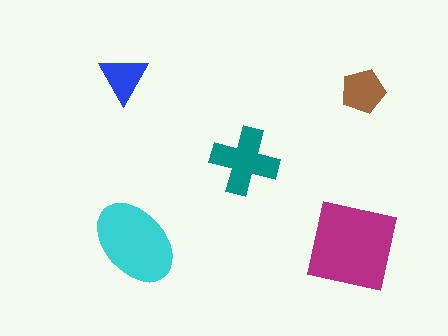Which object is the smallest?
The blue triangle.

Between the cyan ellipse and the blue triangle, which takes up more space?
The cyan ellipse.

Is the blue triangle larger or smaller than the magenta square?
Smaller.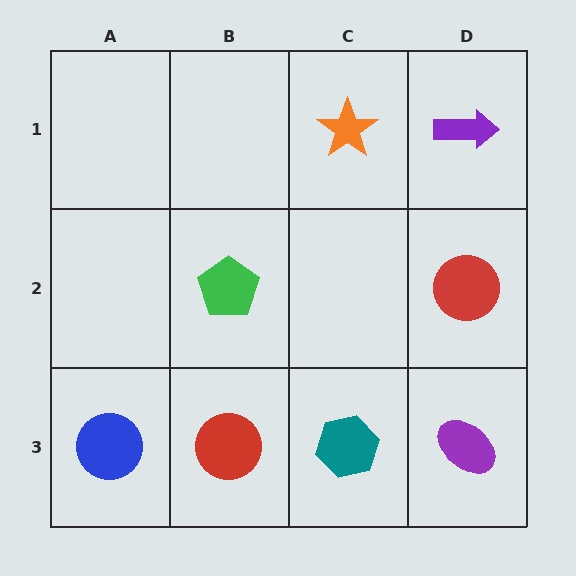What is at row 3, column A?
A blue circle.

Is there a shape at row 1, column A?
No, that cell is empty.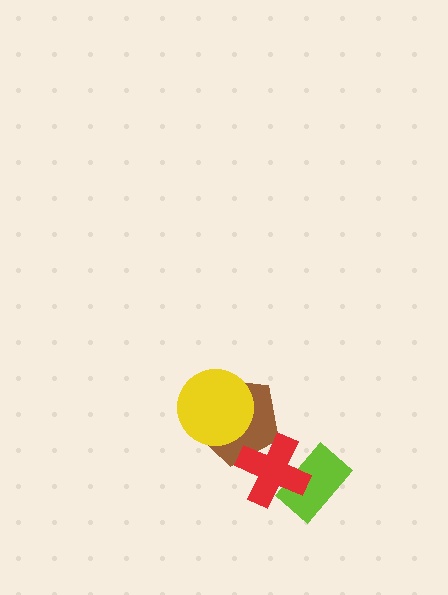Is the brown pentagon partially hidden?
Yes, it is partially covered by another shape.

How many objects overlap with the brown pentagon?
2 objects overlap with the brown pentagon.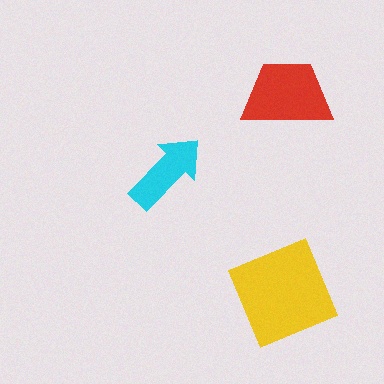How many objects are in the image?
There are 3 objects in the image.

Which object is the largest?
The yellow square.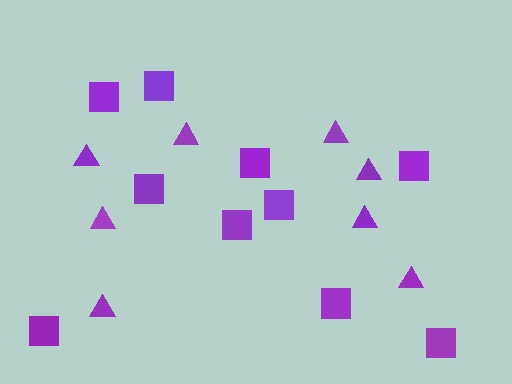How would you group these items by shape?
There are 2 groups: one group of triangles (8) and one group of squares (10).